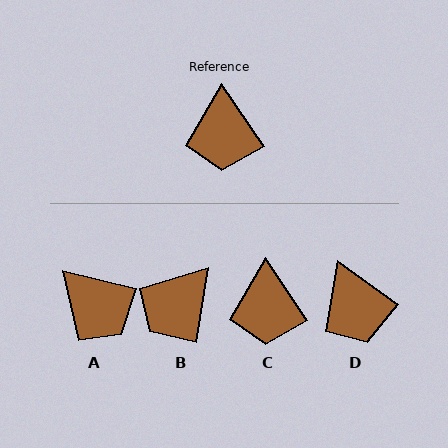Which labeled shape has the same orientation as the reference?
C.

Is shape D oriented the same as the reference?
No, it is off by about 20 degrees.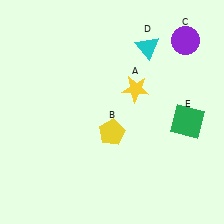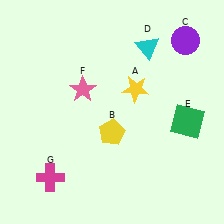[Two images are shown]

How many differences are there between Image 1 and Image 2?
There are 2 differences between the two images.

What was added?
A pink star (F), a magenta cross (G) were added in Image 2.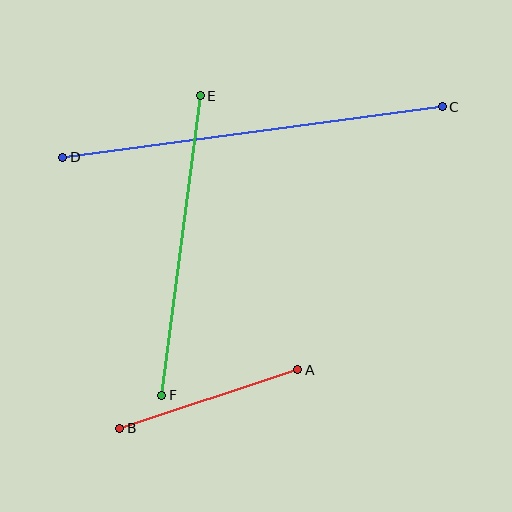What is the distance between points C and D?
The distance is approximately 383 pixels.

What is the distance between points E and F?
The distance is approximately 302 pixels.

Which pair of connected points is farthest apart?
Points C and D are farthest apart.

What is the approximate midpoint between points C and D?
The midpoint is at approximately (253, 132) pixels.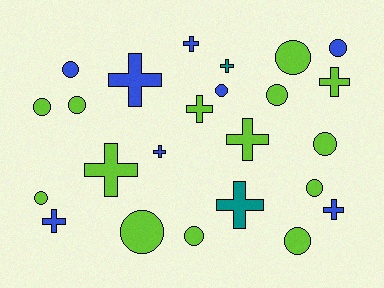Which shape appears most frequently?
Circle, with 13 objects.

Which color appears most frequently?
Lime, with 14 objects.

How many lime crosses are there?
There are 4 lime crosses.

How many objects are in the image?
There are 24 objects.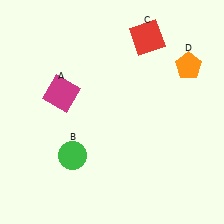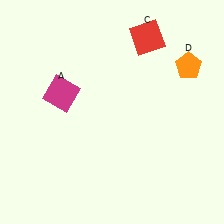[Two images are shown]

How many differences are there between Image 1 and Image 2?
There is 1 difference between the two images.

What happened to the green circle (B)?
The green circle (B) was removed in Image 2. It was in the bottom-left area of Image 1.